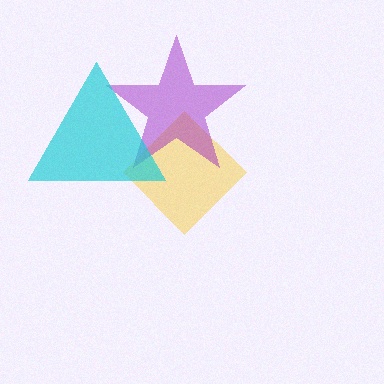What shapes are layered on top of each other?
The layered shapes are: a yellow diamond, a purple star, a cyan triangle.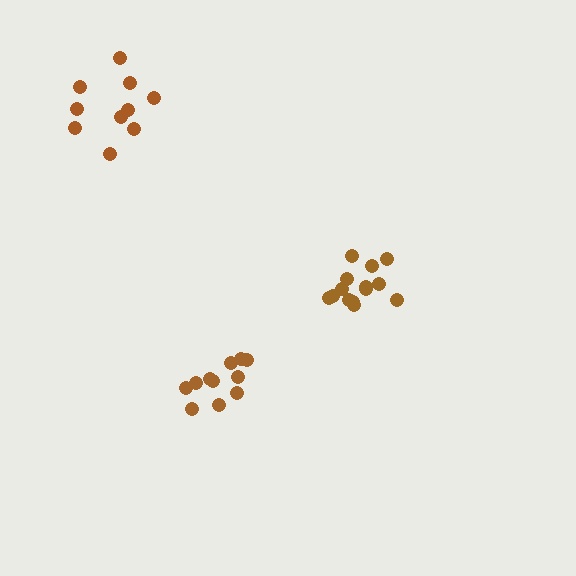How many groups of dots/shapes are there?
There are 3 groups.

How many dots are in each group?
Group 1: 14 dots, Group 2: 10 dots, Group 3: 11 dots (35 total).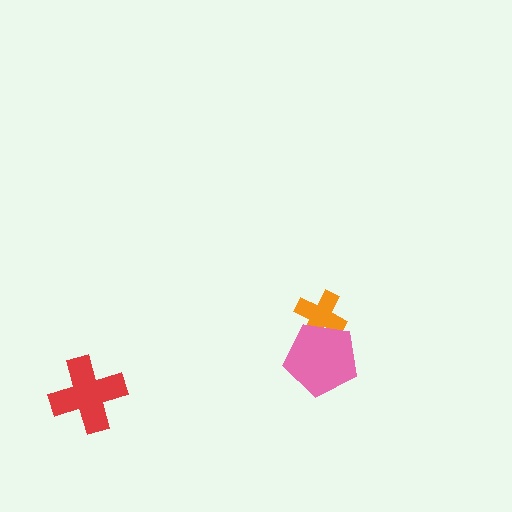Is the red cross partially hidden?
No, no other shape covers it.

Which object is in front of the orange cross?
The pink pentagon is in front of the orange cross.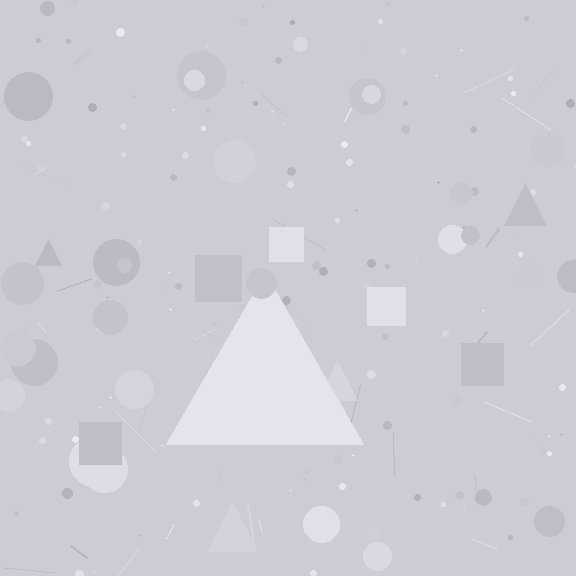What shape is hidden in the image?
A triangle is hidden in the image.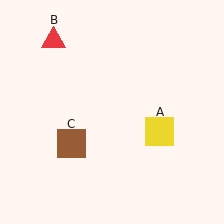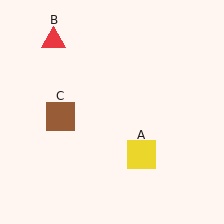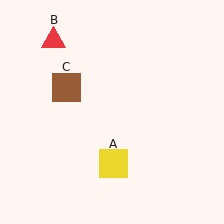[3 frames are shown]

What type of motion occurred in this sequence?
The yellow square (object A), brown square (object C) rotated clockwise around the center of the scene.